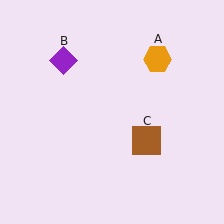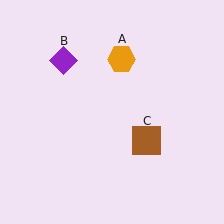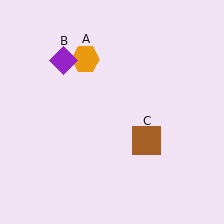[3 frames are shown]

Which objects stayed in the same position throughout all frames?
Purple diamond (object B) and brown square (object C) remained stationary.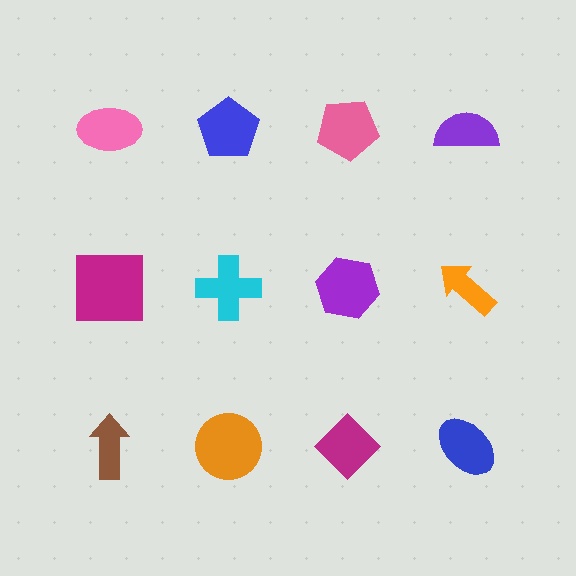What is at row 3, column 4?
A blue ellipse.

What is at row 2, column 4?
An orange arrow.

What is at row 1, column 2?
A blue pentagon.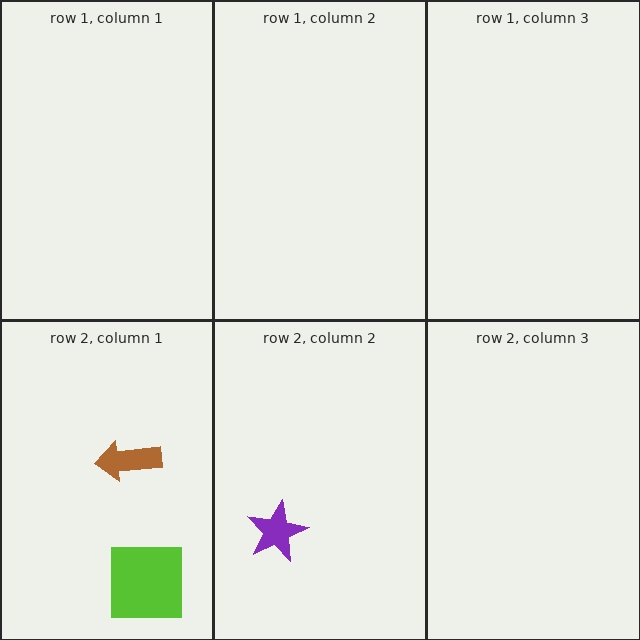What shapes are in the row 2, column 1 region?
The lime square, the brown arrow.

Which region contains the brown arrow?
The row 2, column 1 region.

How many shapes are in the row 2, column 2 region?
1.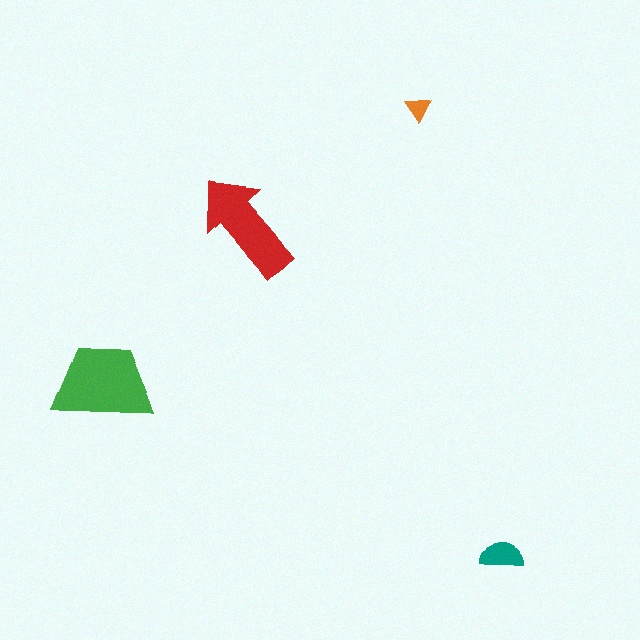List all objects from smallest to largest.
The orange triangle, the teal semicircle, the red arrow, the green trapezoid.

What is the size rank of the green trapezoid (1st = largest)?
1st.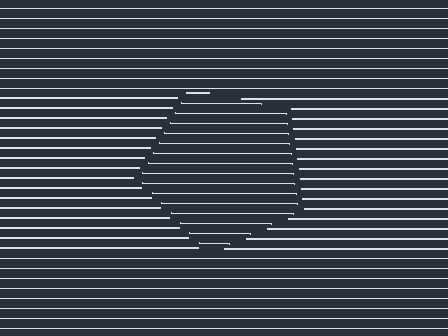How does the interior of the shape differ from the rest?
The interior of the shape contains the same grating, shifted by half a period — the contour is defined by the phase discontinuity where line-ends from the inner and outer gratings abut.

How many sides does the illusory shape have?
5 sides — the line-ends trace a pentagon.